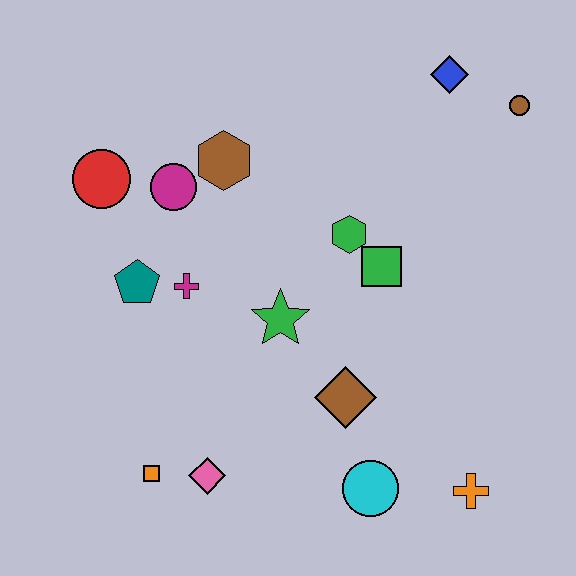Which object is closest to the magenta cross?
The teal pentagon is closest to the magenta cross.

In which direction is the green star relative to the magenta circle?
The green star is below the magenta circle.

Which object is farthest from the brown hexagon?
The orange cross is farthest from the brown hexagon.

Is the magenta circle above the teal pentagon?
Yes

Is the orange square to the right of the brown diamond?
No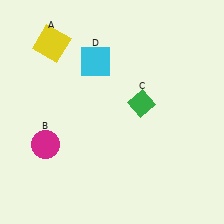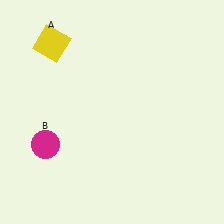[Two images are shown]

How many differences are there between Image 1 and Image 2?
There are 2 differences between the two images.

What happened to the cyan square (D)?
The cyan square (D) was removed in Image 2. It was in the top-left area of Image 1.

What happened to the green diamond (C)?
The green diamond (C) was removed in Image 2. It was in the top-right area of Image 1.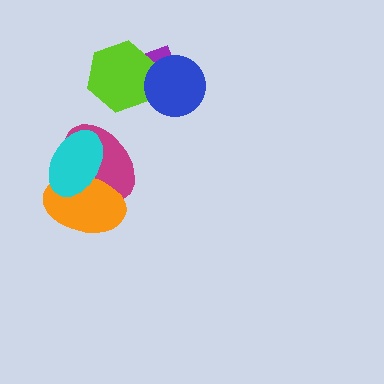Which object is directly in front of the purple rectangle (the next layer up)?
The lime hexagon is directly in front of the purple rectangle.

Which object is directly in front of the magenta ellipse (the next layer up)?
The orange ellipse is directly in front of the magenta ellipse.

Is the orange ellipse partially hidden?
Yes, it is partially covered by another shape.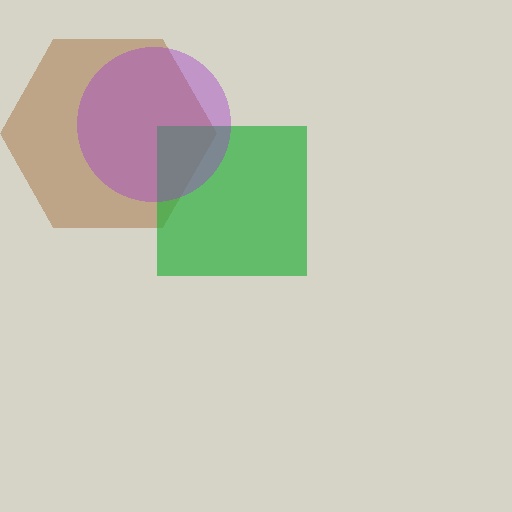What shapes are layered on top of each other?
The layered shapes are: a brown hexagon, a green square, a purple circle.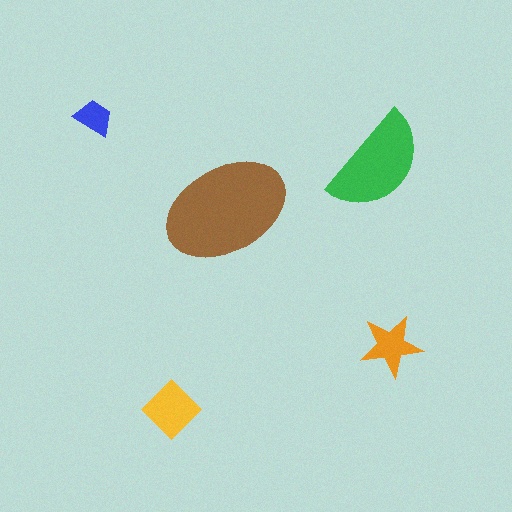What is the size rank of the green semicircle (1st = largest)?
2nd.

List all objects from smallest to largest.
The blue trapezoid, the orange star, the yellow diamond, the green semicircle, the brown ellipse.